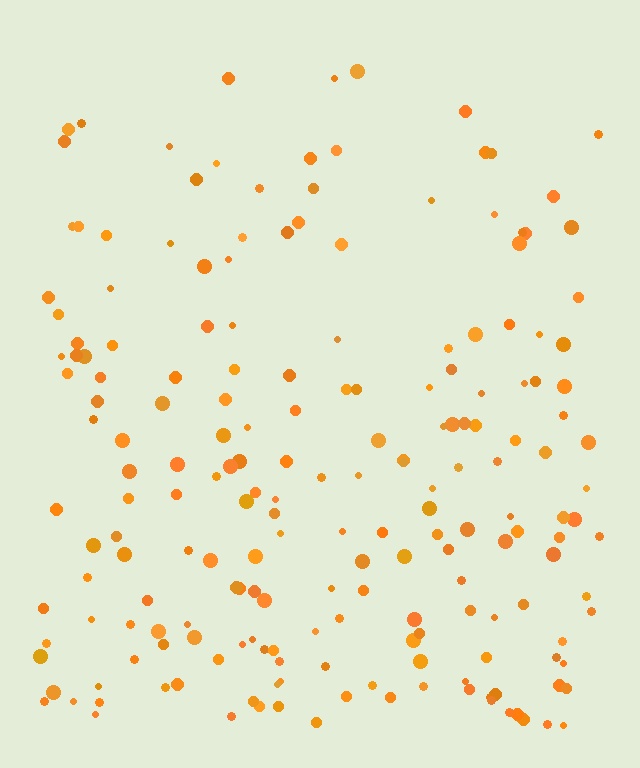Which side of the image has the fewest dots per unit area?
The top.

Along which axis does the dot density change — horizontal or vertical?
Vertical.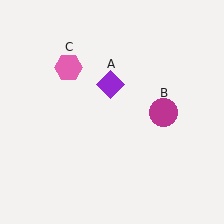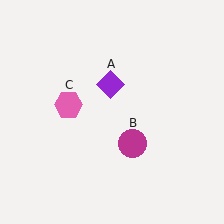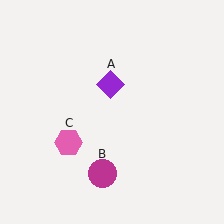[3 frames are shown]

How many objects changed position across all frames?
2 objects changed position: magenta circle (object B), pink hexagon (object C).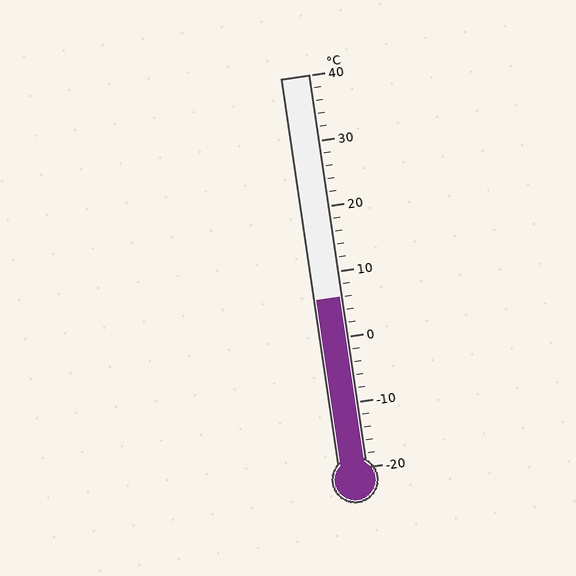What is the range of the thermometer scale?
The thermometer scale ranges from -20°C to 40°C.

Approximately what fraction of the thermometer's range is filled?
The thermometer is filled to approximately 45% of its range.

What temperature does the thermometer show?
The thermometer shows approximately 6°C.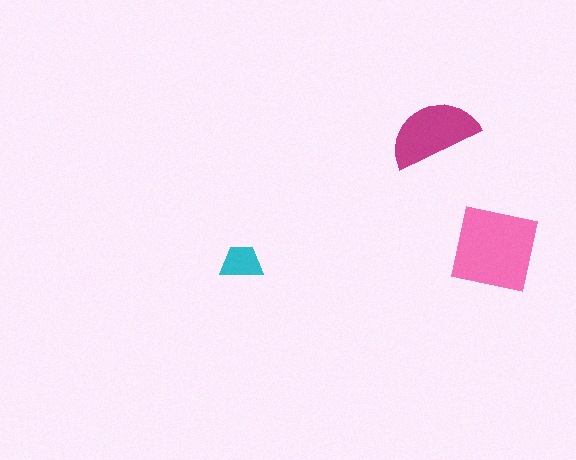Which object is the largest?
The pink square.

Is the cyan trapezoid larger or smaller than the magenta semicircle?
Smaller.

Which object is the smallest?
The cyan trapezoid.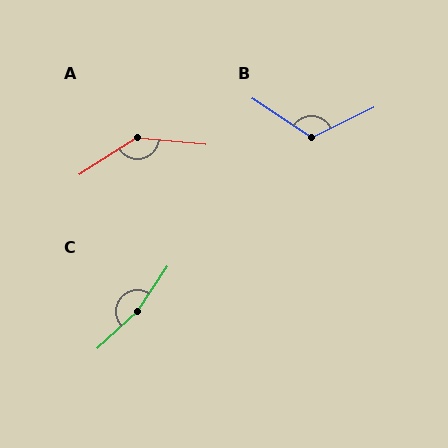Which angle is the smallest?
B, at approximately 120 degrees.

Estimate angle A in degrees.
Approximately 142 degrees.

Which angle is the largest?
C, at approximately 167 degrees.